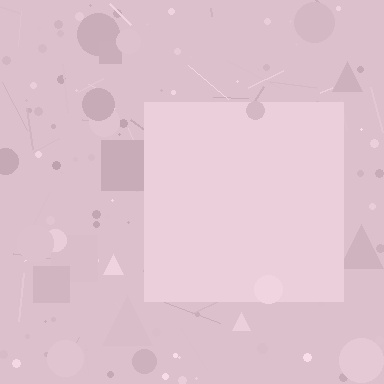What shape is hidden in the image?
A square is hidden in the image.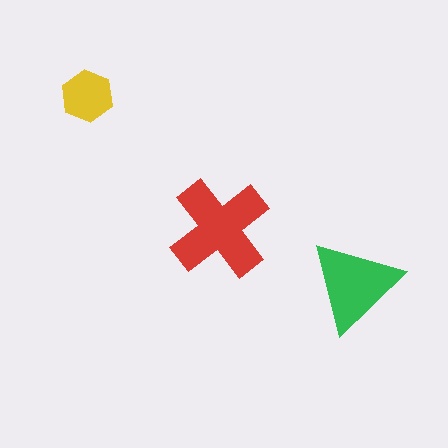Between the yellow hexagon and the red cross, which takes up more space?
The red cross.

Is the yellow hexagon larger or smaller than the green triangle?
Smaller.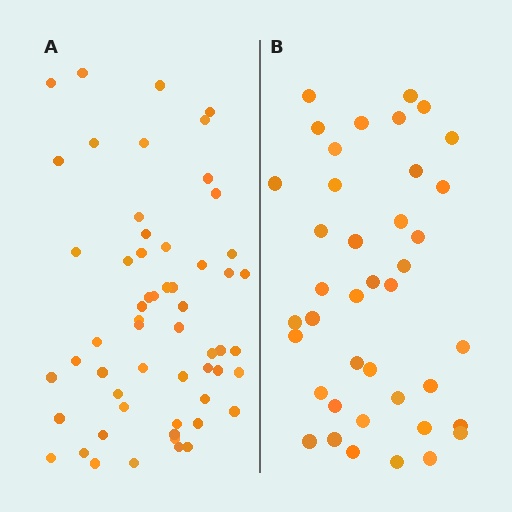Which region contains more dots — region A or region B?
Region A (the left region) has more dots.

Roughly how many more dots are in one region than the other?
Region A has approximately 15 more dots than region B.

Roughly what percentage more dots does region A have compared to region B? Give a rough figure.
About 40% more.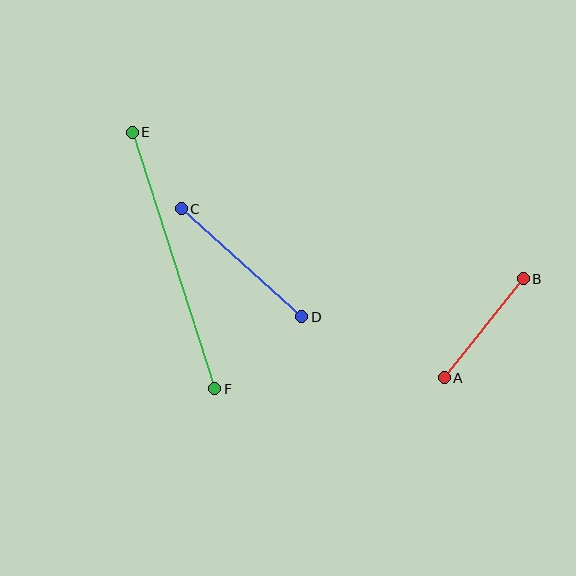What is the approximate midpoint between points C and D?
The midpoint is at approximately (241, 263) pixels.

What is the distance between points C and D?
The distance is approximately 162 pixels.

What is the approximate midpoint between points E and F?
The midpoint is at approximately (173, 261) pixels.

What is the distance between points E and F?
The distance is approximately 269 pixels.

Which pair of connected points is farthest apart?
Points E and F are farthest apart.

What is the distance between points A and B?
The distance is approximately 126 pixels.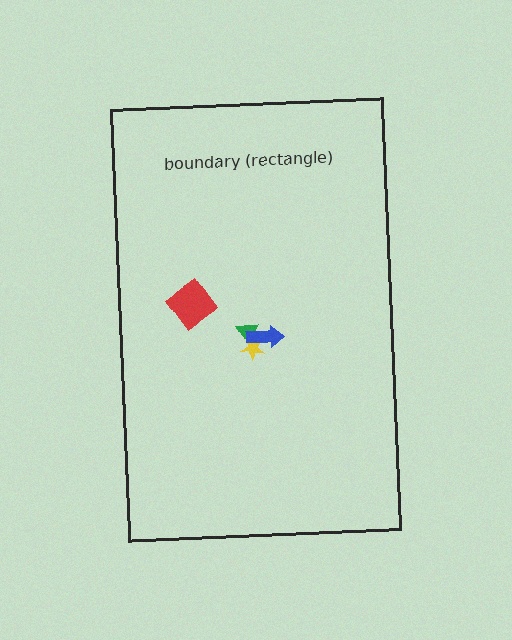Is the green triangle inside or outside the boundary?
Inside.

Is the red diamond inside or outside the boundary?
Inside.